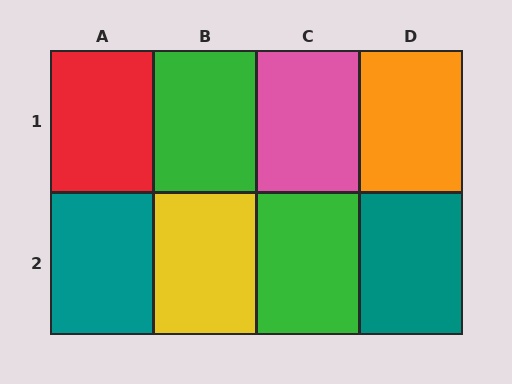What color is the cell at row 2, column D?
Teal.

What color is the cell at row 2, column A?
Teal.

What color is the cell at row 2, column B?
Yellow.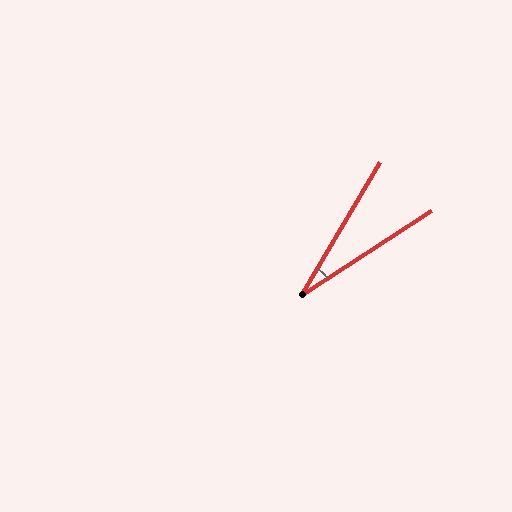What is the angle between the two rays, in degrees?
Approximately 26 degrees.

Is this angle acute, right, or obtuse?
It is acute.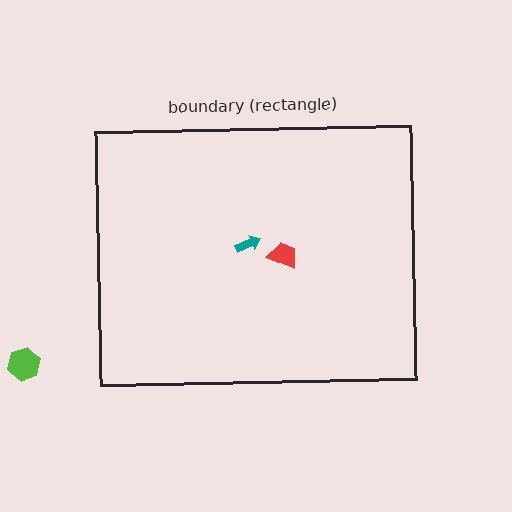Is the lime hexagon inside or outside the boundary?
Outside.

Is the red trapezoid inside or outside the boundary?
Inside.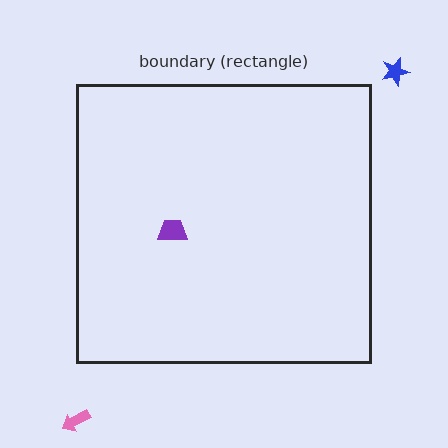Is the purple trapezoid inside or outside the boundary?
Inside.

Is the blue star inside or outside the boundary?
Outside.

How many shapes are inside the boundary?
1 inside, 2 outside.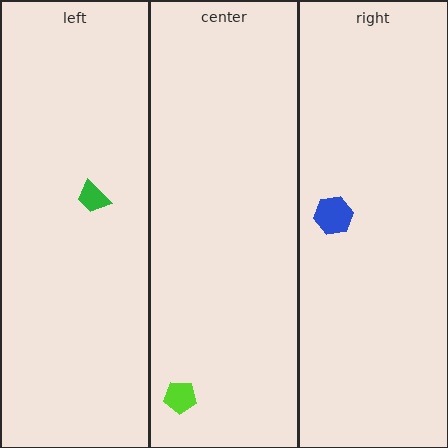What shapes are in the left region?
The green trapezoid.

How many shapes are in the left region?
1.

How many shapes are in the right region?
1.